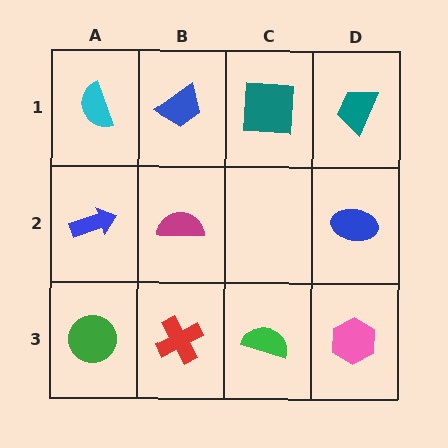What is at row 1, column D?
A teal trapezoid.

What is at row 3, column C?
A green semicircle.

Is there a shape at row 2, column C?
No, that cell is empty.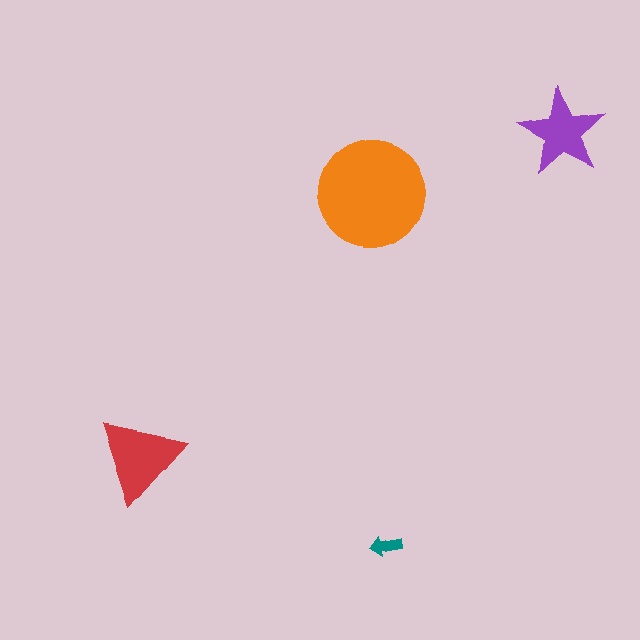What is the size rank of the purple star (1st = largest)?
3rd.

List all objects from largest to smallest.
The orange circle, the red triangle, the purple star, the teal arrow.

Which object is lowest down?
The teal arrow is bottommost.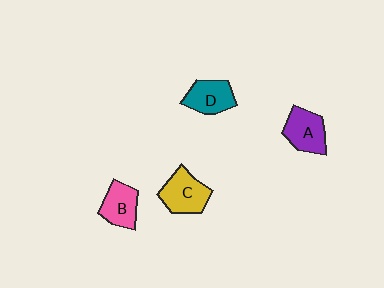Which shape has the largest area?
Shape C (yellow).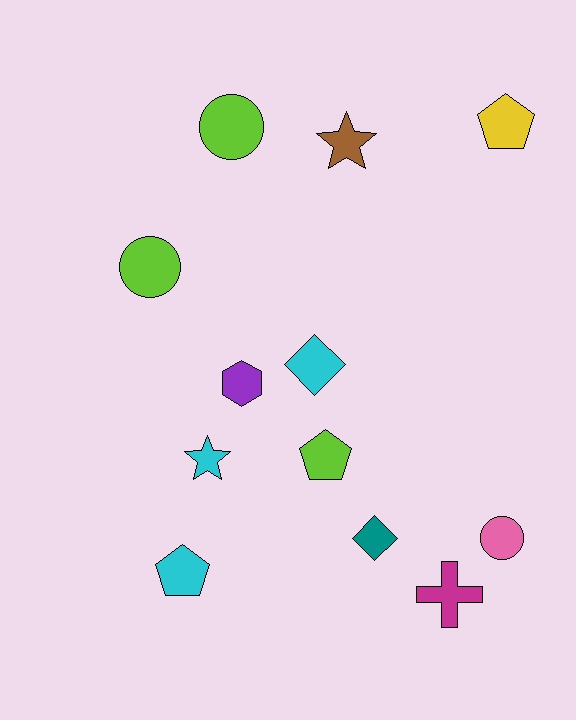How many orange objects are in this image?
There are no orange objects.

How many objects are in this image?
There are 12 objects.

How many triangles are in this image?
There are no triangles.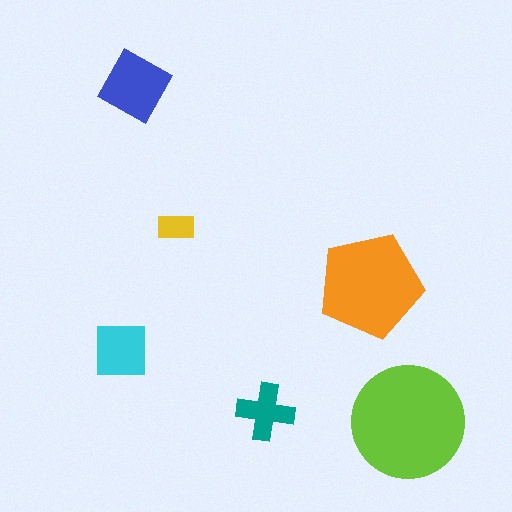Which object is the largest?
The lime circle.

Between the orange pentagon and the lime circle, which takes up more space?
The lime circle.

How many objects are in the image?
There are 6 objects in the image.